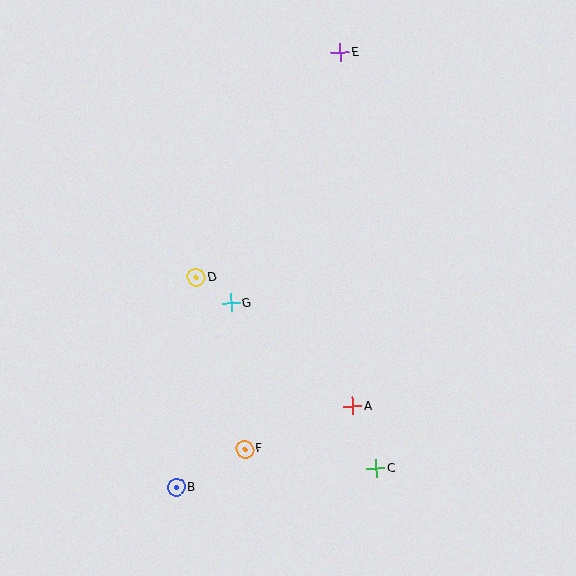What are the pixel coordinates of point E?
Point E is at (340, 53).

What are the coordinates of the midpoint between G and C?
The midpoint between G and C is at (304, 386).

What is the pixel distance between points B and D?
The distance between B and D is 211 pixels.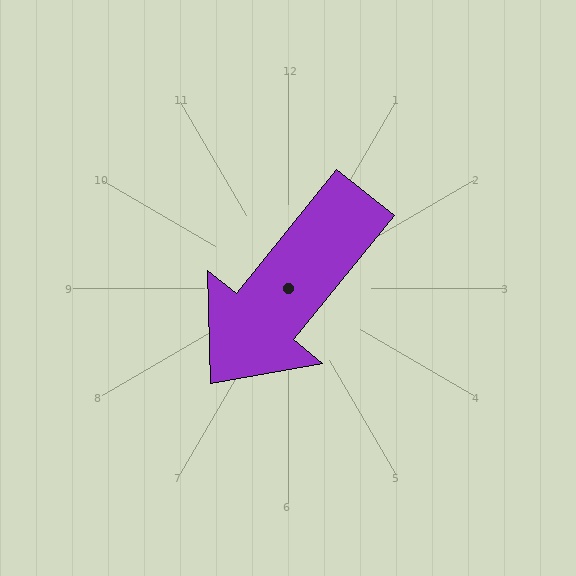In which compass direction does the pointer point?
Southwest.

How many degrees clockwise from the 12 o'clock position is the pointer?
Approximately 219 degrees.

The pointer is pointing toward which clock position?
Roughly 7 o'clock.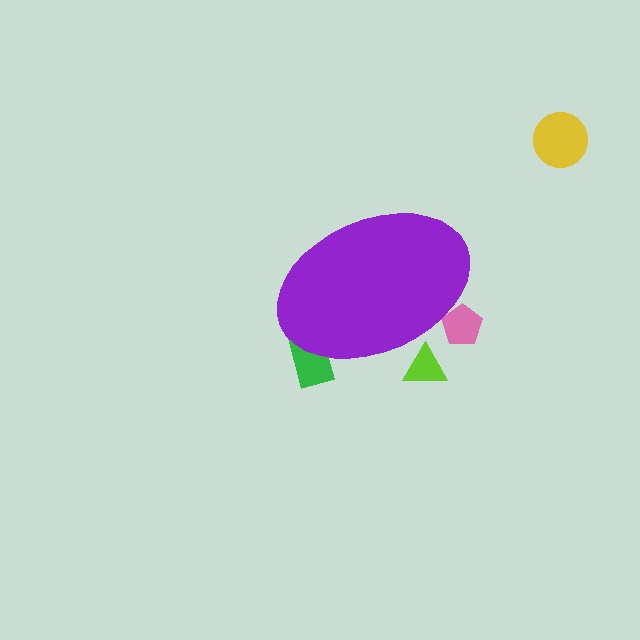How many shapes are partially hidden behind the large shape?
3 shapes are partially hidden.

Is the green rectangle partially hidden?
Yes, the green rectangle is partially hidden behind the purple ellipse.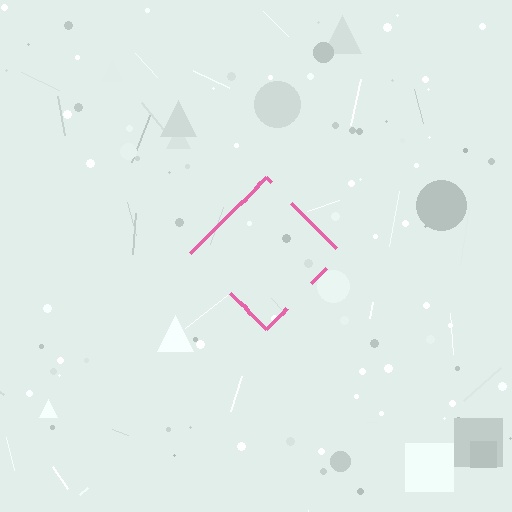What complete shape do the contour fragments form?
The contour fragments form a diamond.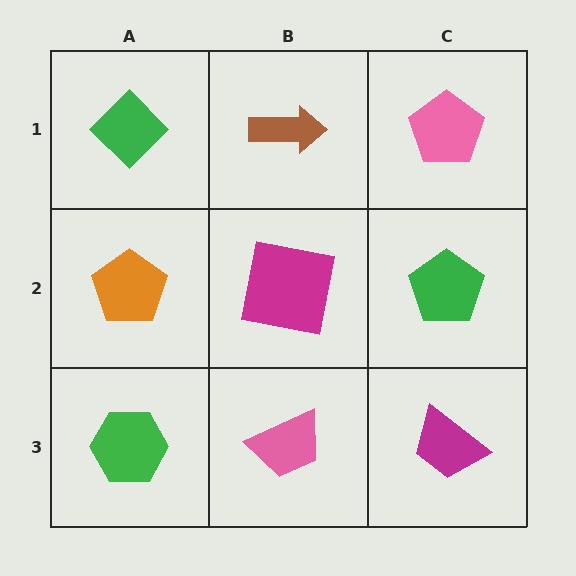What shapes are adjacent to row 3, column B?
A magenta square (row 2, column B), a green hexagon (row 3, column A), a magenta trapezoid (row 3, column C).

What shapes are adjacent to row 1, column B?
A magenta square (row 2, column B), a green diamond (row 1, column A), a pink pentagon (row 1, column C).